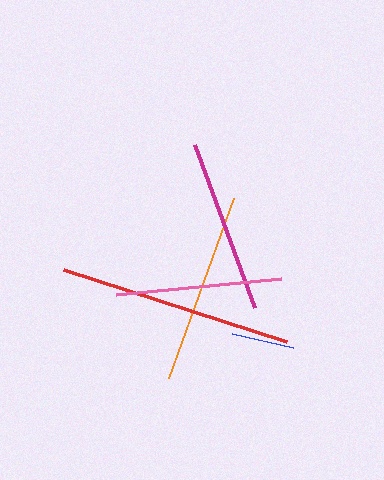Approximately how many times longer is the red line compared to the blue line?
The red line is approximately 3.8 times the length of the blue line.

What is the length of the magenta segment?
The magenta segment is approximately 174 pixels long.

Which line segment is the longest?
The red line is the longest at approximately 235 pixels.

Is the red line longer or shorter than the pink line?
The red line is longer than the pink line.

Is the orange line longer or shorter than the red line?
The red line is longer than the orange line.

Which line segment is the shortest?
The blue line is the shortest at approximately 62 pixels.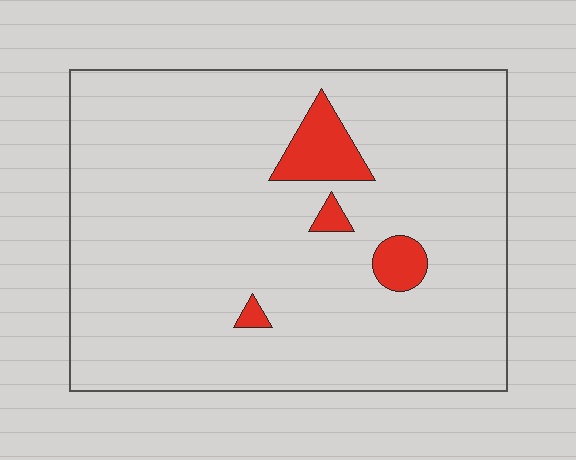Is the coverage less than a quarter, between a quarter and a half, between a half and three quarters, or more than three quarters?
Less than a quarter.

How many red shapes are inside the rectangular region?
4.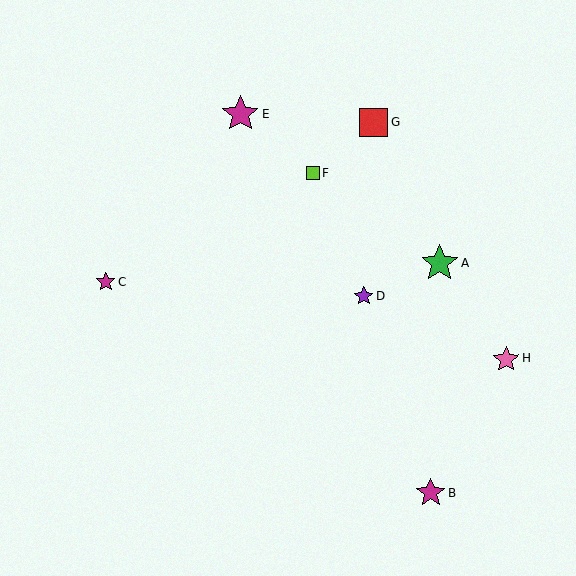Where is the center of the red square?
The center of the red square is at (373, 122).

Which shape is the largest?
The magenta star (labeled E) is the largest.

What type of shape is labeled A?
Shape A is a green star.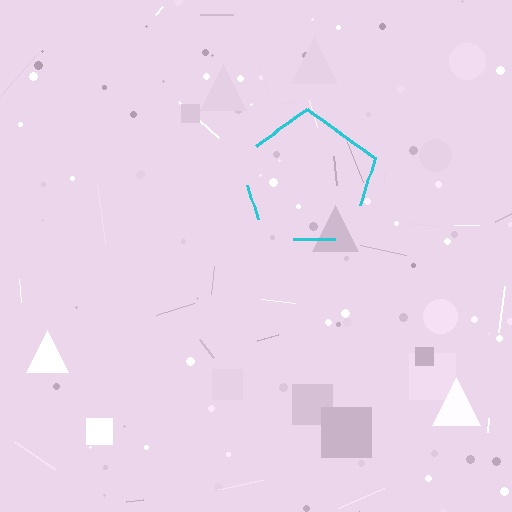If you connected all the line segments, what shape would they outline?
They would outline a pentagon.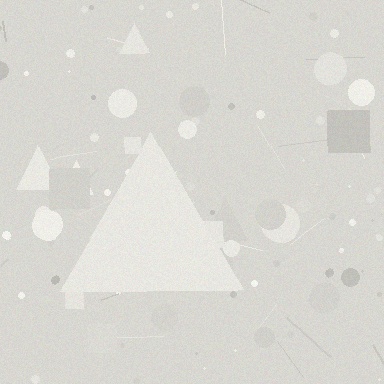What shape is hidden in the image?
A triangle is hidden in the image.